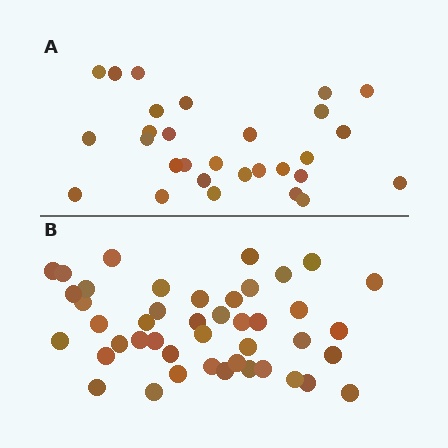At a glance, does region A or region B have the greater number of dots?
Region B (the bottom region) has more dots.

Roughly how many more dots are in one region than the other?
Region B has approximately 15 more dots than region A.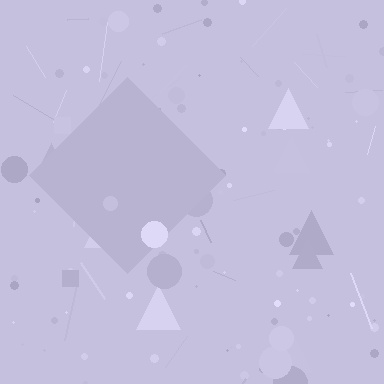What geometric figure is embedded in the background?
A diamond is embedded in the background.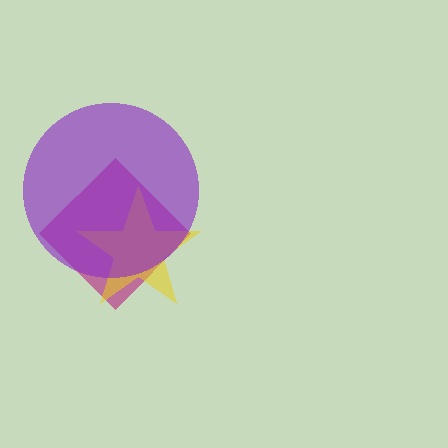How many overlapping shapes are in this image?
There are 3 overlapping shapes in the image.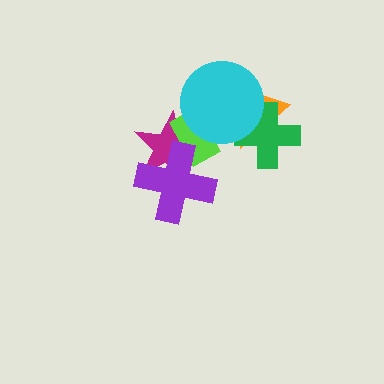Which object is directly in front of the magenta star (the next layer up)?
The lime rectangle is directly in front of the magenta star.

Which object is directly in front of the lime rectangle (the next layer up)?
The purple cross is directly in front of the lime rectangle.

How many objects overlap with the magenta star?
3 objects overlap with the magenta star.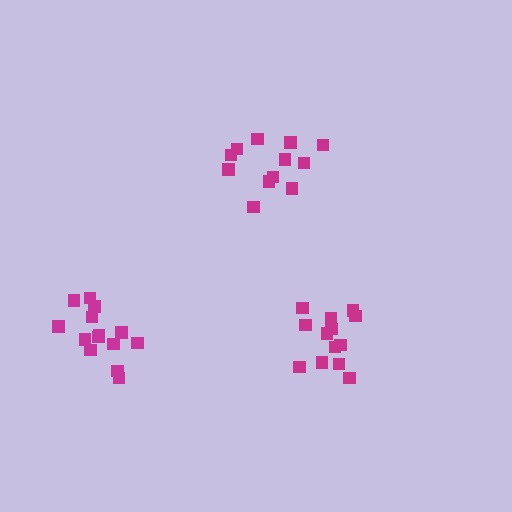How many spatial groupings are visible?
There are 3 spatial groupings.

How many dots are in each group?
Group 1: 13 dots, Group 2: 12 dots, Group 3: 14 dots (39 total).